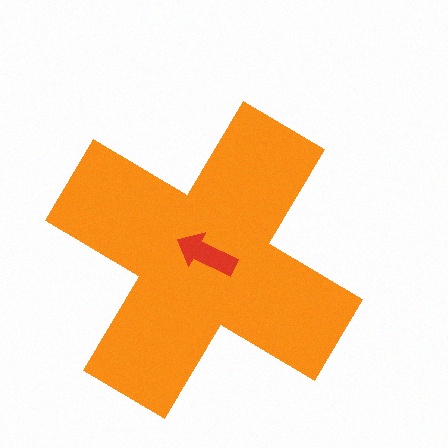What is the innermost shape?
The red arrow.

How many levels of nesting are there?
2.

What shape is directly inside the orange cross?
The red arrow.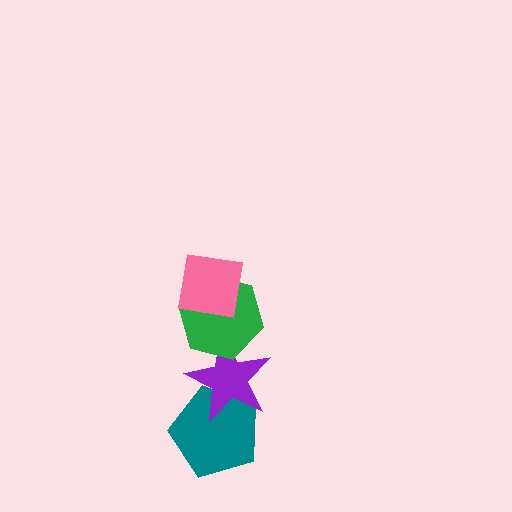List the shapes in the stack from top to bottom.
From top to bottom: the pink square, the green hexagon, the purple star, the teal pentagon.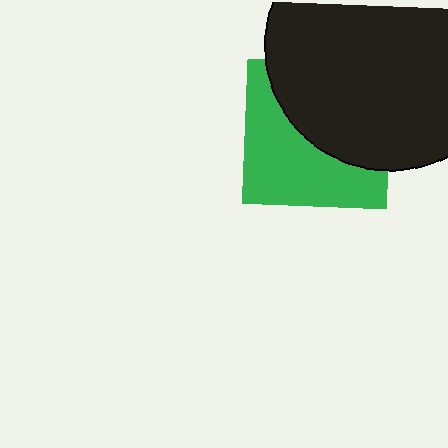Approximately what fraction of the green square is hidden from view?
Roughly 50% of the green square is hidden behind the black circle.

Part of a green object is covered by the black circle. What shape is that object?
It is a square.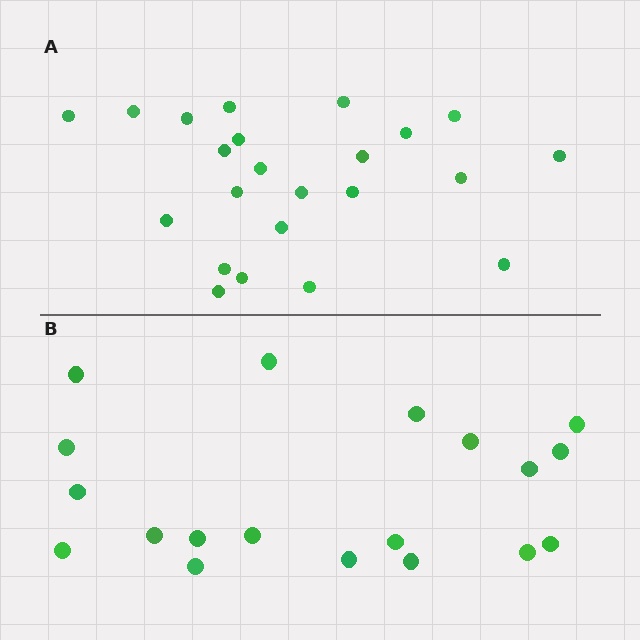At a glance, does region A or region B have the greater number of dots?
Region A (the top region) has more dots.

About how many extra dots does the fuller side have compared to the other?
Region A has about 4 more dots than region B.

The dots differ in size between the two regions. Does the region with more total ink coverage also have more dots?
No. Region B has more total ink coverage because its dots are larger, but region A actually contains more individual dots. Total area can be misleading — the number of items is what matters here.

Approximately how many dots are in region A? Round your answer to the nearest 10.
About 20 dots. (The exact count is 23, which rounds to 20.)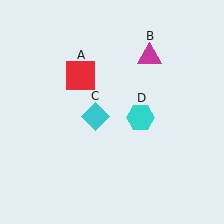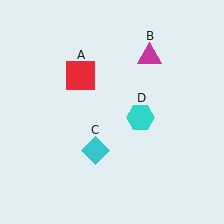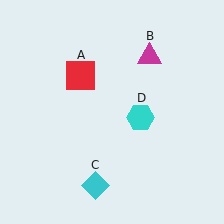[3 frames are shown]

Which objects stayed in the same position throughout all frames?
Red square (object A) and magenta triangle (object B) and cyan hexagon (object D) remained stationary.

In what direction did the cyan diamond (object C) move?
The cyan diamond (object C) moved down.